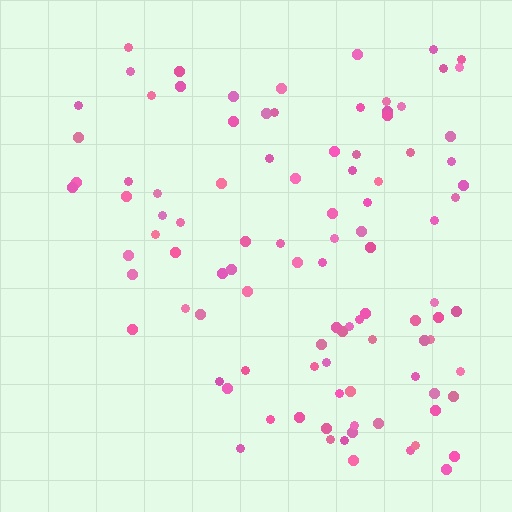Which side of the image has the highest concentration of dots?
The right.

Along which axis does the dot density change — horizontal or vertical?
Horizontal.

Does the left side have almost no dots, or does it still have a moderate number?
Still a moderate number, just noticeably fewer than the right.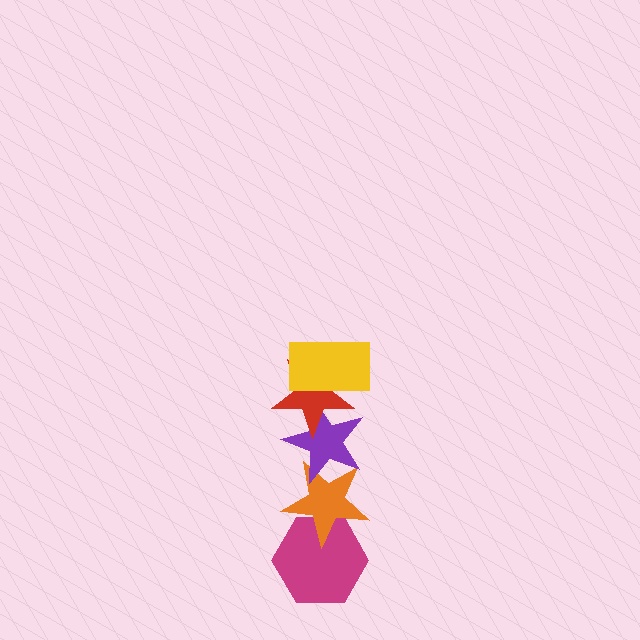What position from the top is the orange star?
The orange star is 4th from the top.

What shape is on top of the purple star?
The red star is on top of the purple star.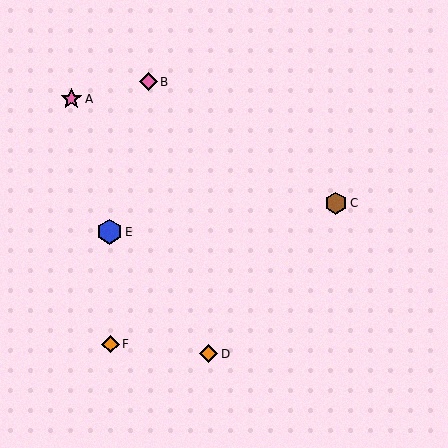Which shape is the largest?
The blue hexagon (labeled E) is the largest.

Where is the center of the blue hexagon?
The center of the blue hexagon is at (109, 232).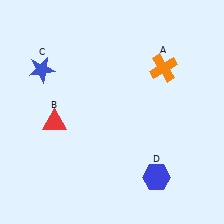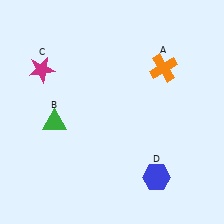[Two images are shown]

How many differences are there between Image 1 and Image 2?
There are 2 differences between the two images.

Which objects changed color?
B changed from red to green. C changed from blue to magenta.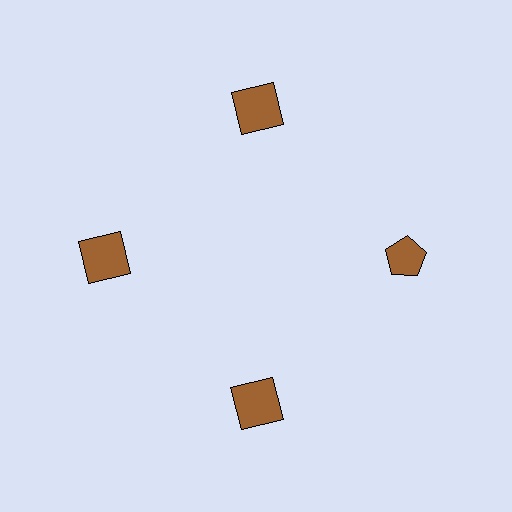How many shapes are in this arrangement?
There are 4 shapes arranged in a ring pattern.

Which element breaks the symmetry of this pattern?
The brown pentagon at roughly the 3 o'clock position breaks the symmetry. All other shapes are brown squares.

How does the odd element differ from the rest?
It has a different shape: pentagon instead of square.